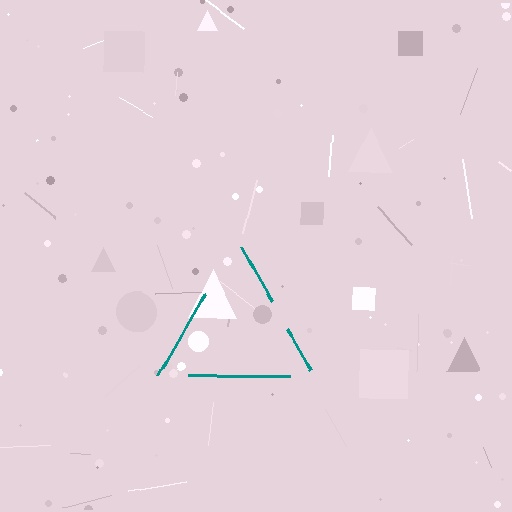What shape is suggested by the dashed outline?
The dashed outline suggests a triangle.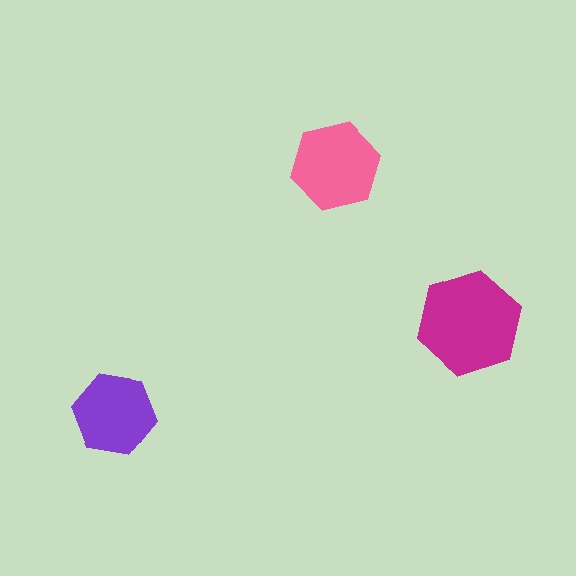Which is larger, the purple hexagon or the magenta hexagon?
The magenta one.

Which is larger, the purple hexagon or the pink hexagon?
The pink one.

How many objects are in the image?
There are 3 objects in the image.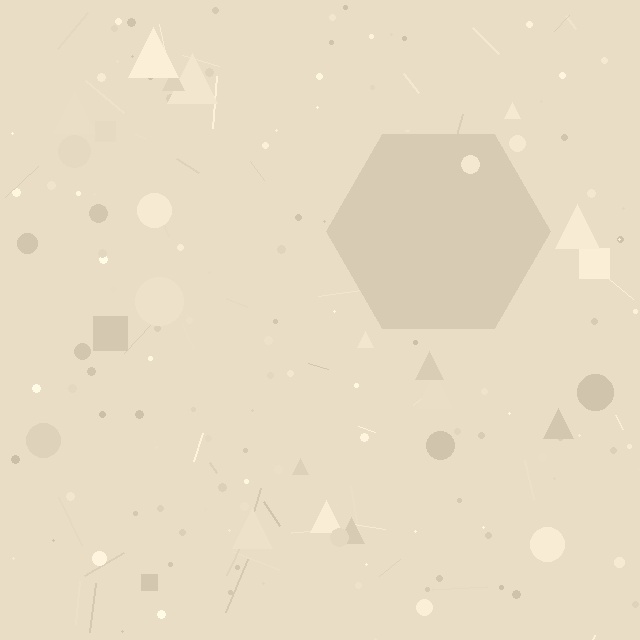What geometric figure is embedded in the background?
A hexagon is embedded in the background.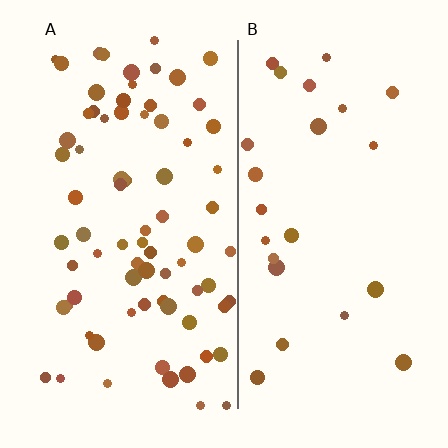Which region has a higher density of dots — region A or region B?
A (the left).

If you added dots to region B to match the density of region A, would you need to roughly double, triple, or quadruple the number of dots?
Approximately triple.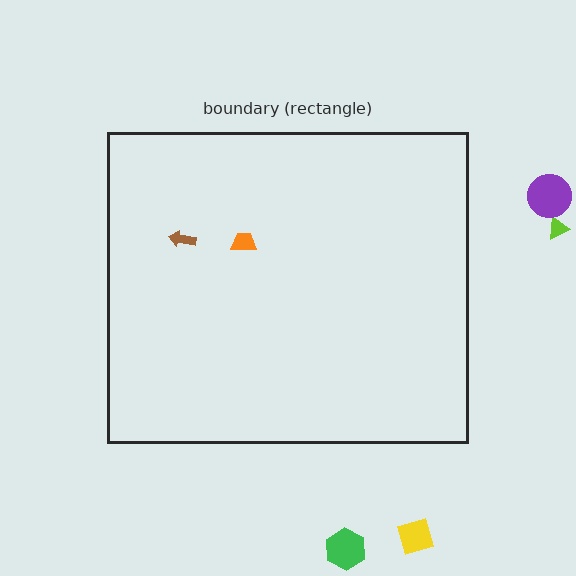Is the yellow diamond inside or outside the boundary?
Outside.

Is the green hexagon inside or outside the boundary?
Outside.